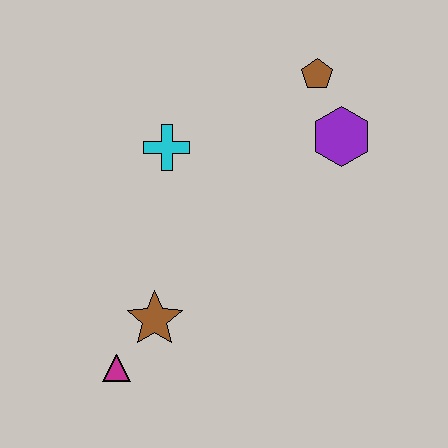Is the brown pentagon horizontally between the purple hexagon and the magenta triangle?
Yes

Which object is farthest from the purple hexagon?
The magenta triangle is farthest from the purple hexagon.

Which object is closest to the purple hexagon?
The brown pentagon is closest to the purple hexagon.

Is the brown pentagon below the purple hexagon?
No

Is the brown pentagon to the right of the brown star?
Yes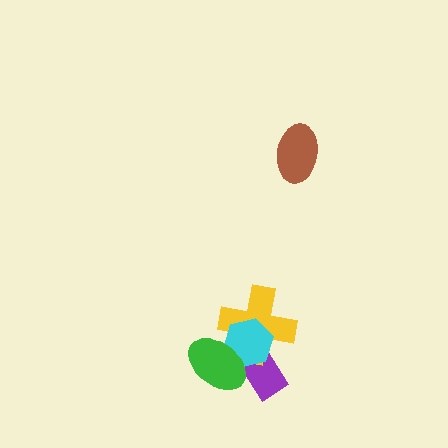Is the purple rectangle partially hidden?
Yes, it is partially covered by another shape.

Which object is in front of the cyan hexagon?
The green ellipse is in front of the cyan hexagon.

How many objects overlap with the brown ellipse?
0 objects overlap with the brown ellipse.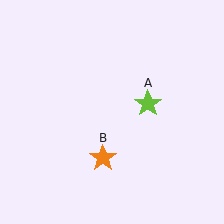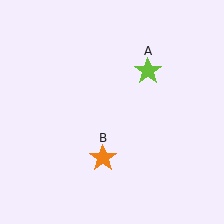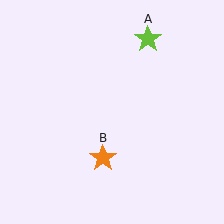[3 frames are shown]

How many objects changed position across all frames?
1 object changed position: lime star (object A).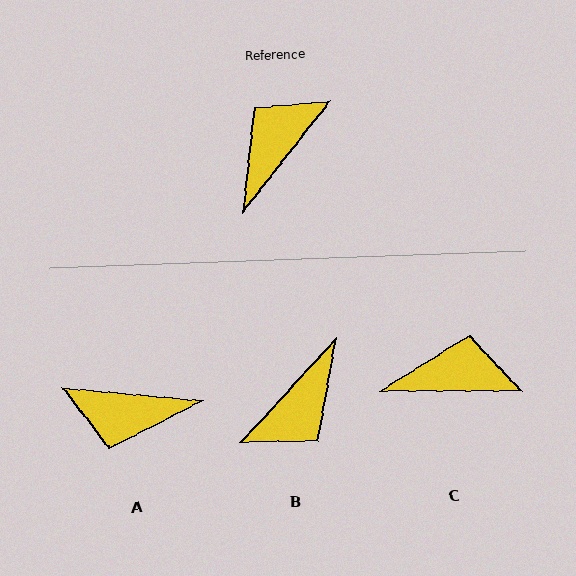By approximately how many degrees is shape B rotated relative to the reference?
Approximately 176 degrees counter-clockwise.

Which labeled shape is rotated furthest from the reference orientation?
B, about 176 degrees away.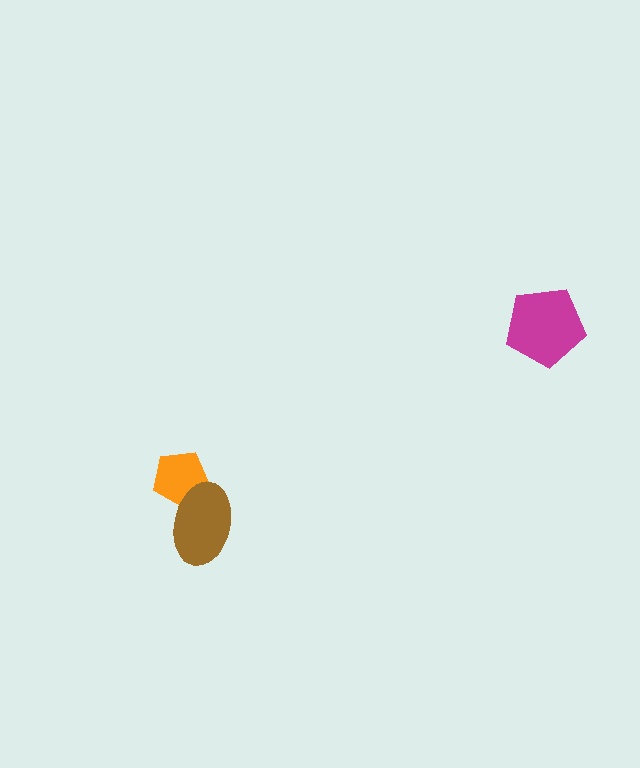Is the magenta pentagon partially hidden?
No, no other shape covers it.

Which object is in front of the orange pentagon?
The brown ellipse is in front of the orange pentagon.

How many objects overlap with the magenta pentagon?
0 objects overlap with the magenta pentagon.